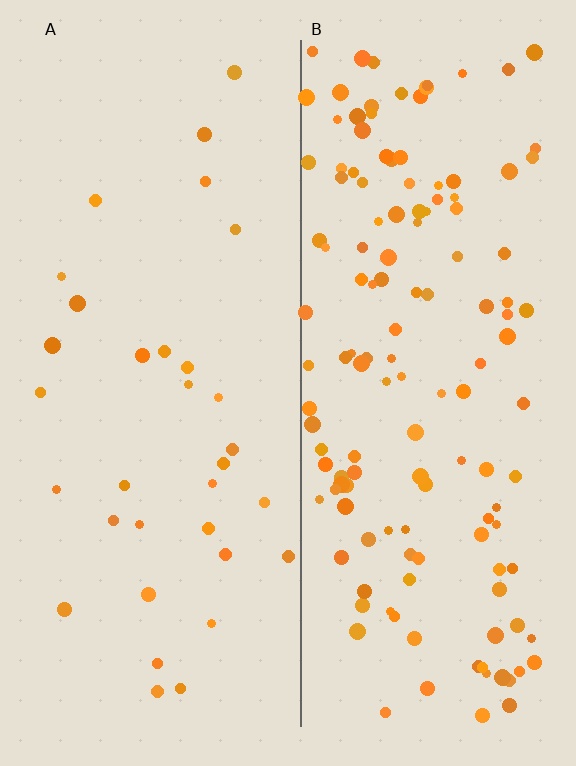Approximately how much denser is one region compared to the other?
Approximately 4.4× — region B over region A.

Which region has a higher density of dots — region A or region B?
B (the right).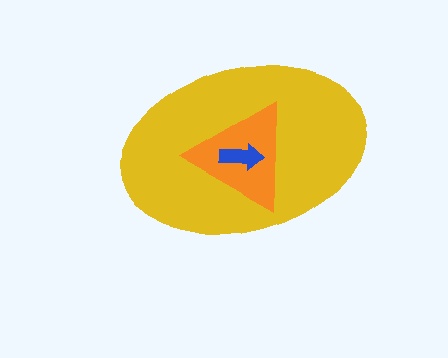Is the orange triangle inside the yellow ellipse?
Yes.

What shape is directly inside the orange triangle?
The blue arrow.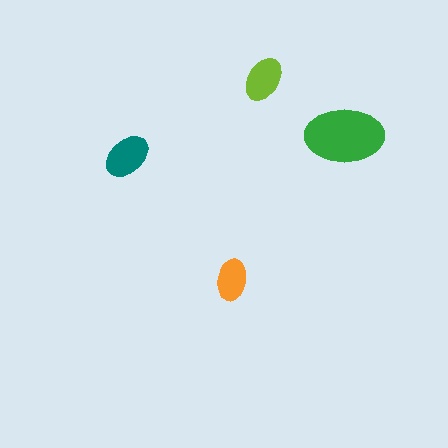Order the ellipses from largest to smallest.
the green one, the teal one, the lime one, the orange one.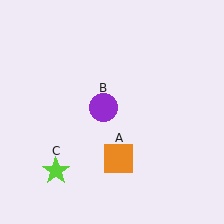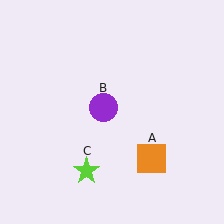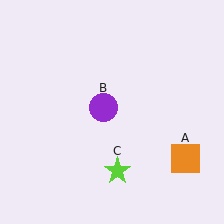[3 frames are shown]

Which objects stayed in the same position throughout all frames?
Purple circle (object B) remained stationary.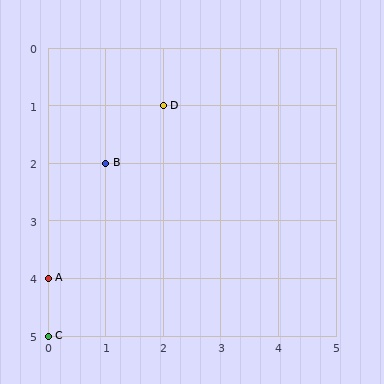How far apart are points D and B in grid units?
Points D and B are 1 column and 1 row apart (about 1.4 grid units diagonally).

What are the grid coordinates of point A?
Point A is at grid coordinates (0, 4).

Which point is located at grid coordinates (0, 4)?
Point A is at (0, 4).